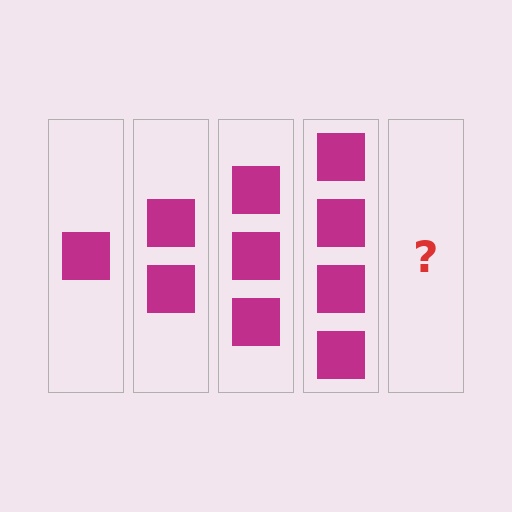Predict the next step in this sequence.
The next step is 5 squares.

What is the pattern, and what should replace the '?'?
The pattern is that each step adds one more square. The '?' should be 5 squares.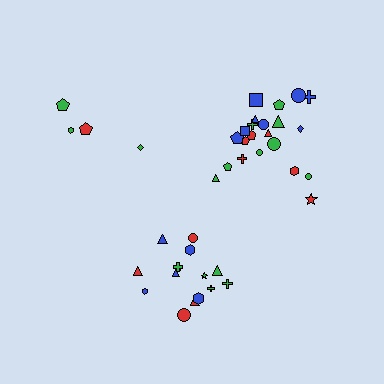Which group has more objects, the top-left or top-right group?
The top-right group.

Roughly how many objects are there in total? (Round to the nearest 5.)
Roughly 40 objects in total.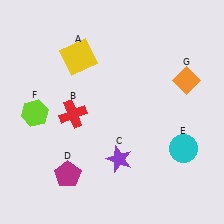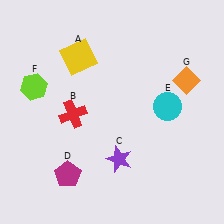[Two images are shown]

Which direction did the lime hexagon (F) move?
The lime hexagon (F) moved up.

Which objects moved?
The objects that moved are: the cyan circle (E), the lime hexagon (F).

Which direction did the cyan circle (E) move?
The cyan circle (E) moved up.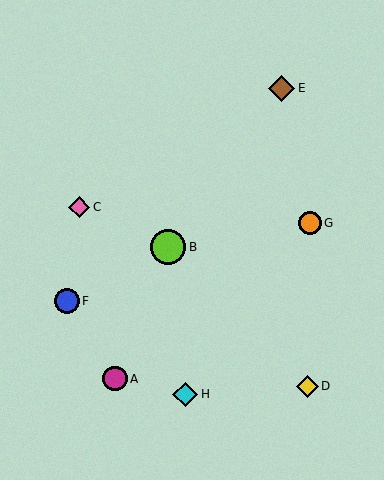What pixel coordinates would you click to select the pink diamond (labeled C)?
Click at (79, 207) to select the pink diamond C.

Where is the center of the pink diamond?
The center of the pink diamond is at (79, 207).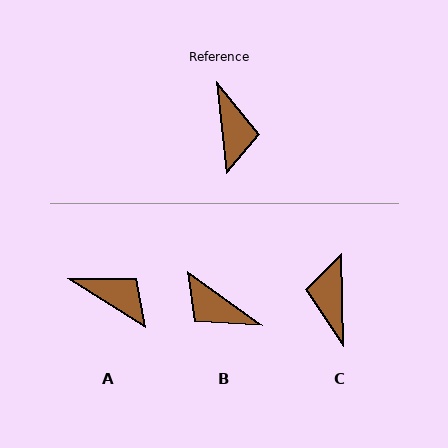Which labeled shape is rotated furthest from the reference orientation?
C, about 175 degrees away.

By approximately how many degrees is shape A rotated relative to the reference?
Approximately 51 degrees counter-clockwise.